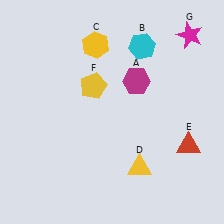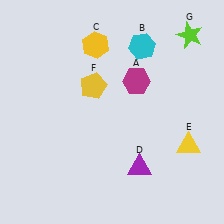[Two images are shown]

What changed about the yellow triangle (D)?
In Image 1, D is yellow. In Image 2, it changed to purple.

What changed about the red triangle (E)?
In Image 1, E is red. In Image 2, it changed to yellow.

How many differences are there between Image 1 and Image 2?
There are 3 differences between the two images.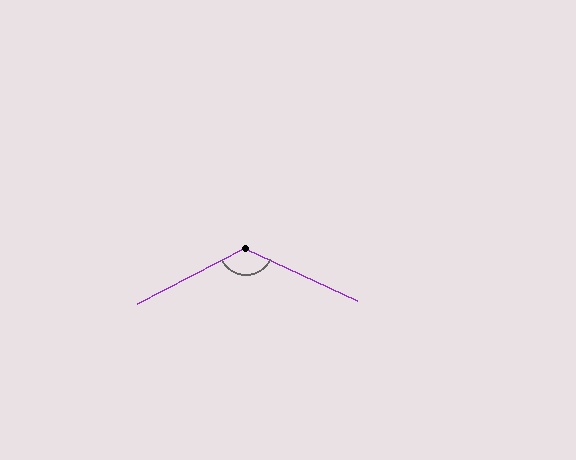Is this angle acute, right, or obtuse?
It is obtuse.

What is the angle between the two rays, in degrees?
Approximately 128 degrees.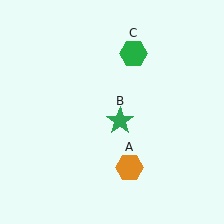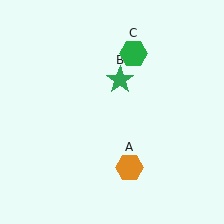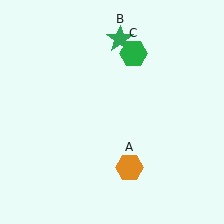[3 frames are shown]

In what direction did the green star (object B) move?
The green star (object B) moved up.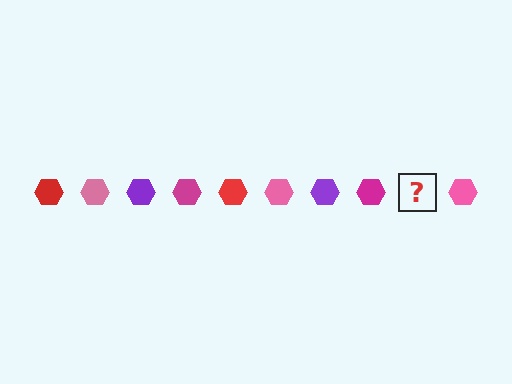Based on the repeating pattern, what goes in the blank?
The blank should be a red hexagon.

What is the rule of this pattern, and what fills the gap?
The rule is that the pattern cycles through red, pink, purple, magenta hexagons. The gap should be filled with a red hexagon.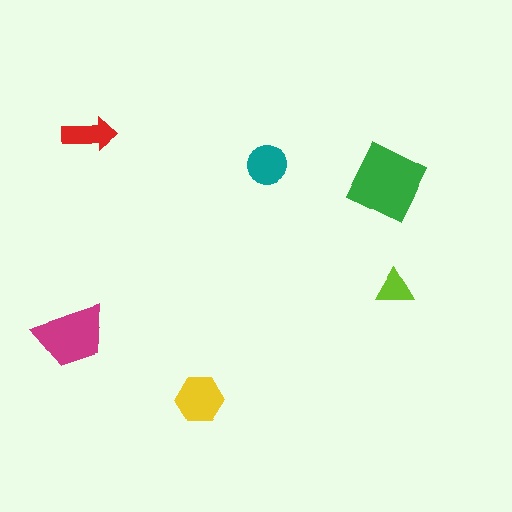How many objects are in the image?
There are 6 objects in the image.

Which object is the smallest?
The lime triangle.